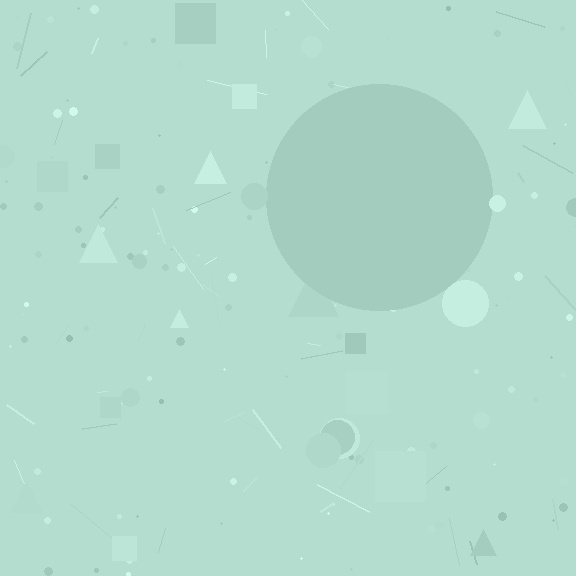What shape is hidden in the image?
A circle is hidden in the image.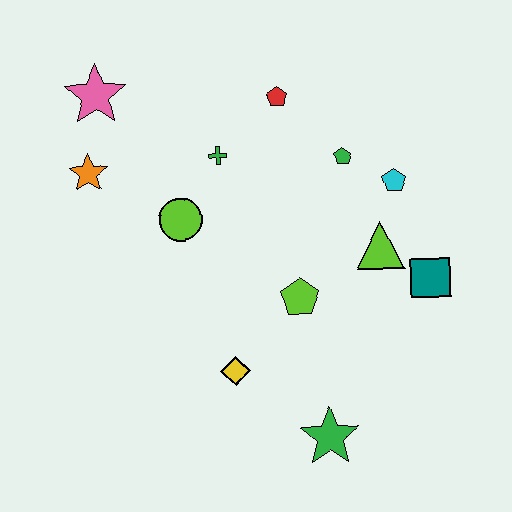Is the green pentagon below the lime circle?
No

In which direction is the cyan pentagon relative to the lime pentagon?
The cyan pentagon is above the lime pentagon.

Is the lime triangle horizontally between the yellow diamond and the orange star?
No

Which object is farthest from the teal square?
The pink star is farthest from the teal square.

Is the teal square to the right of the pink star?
Yes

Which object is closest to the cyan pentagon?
The green pentagon is closest to the cyan pentagon.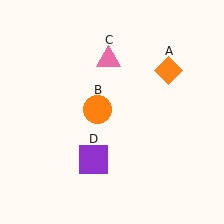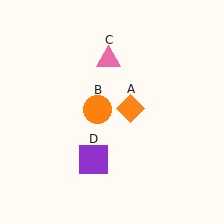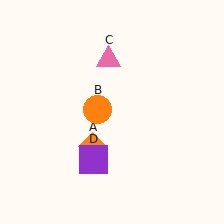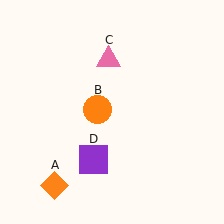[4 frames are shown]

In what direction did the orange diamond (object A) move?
The orange diamond (object A) moved down and to the left.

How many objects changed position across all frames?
1 object changed position: orange diamond (object A).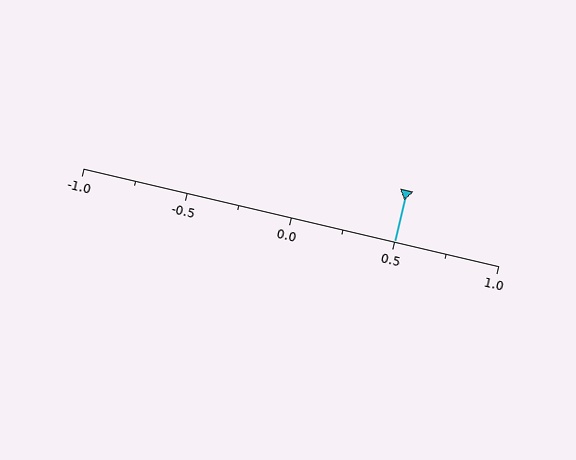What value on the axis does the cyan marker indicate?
The marker indicates approximately 0.5.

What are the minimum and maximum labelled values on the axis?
The axis runs from -1.0 to 1.0.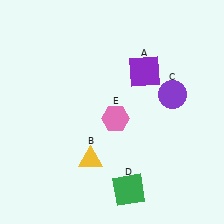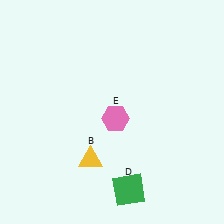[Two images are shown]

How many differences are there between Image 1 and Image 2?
There are 2 differences between the two images.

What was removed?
The purple square (A), the purple circle (C) were removed in Image 2.